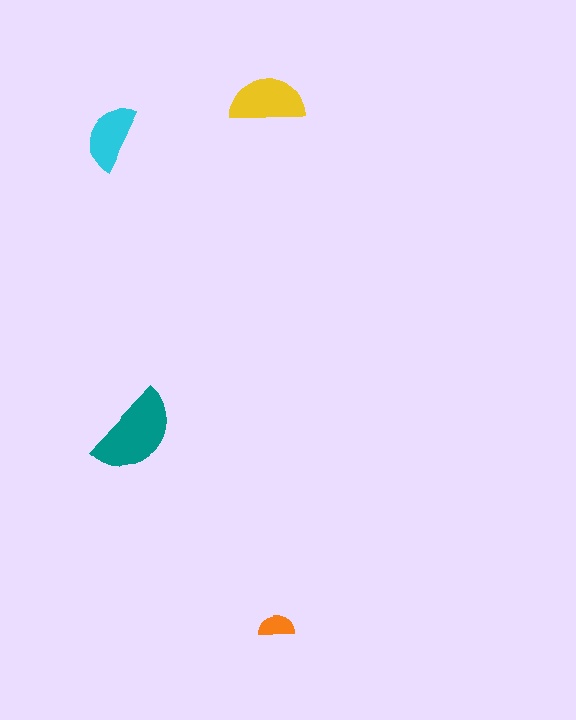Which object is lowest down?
The orange semicircle is bottommost.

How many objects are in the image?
There are 4 objects in the image.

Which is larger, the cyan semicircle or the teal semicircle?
The teal one.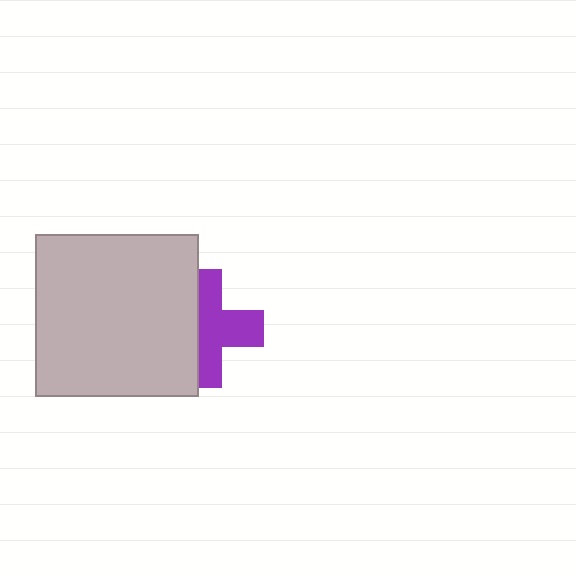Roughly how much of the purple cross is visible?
About half of it is visible (roughly 57%).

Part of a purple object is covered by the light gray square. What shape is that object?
It is a cross.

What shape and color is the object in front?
The object in front is a light gray square.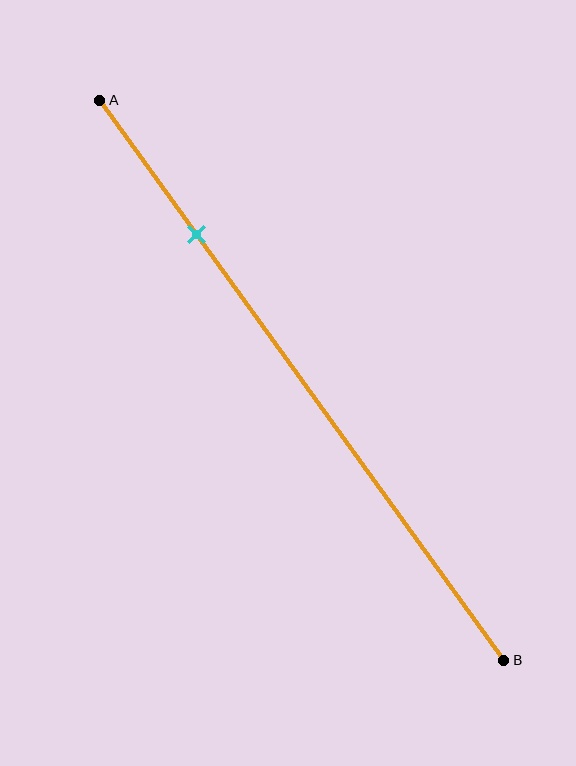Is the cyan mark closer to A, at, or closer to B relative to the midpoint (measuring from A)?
The cyan mark is closer to point A than the midpoint of segment AB.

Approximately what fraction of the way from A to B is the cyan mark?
The cyan mark is approximately 25% of the way from A to B.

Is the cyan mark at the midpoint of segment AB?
No, the mark is at about 25% from A, not at the 50% midpoint.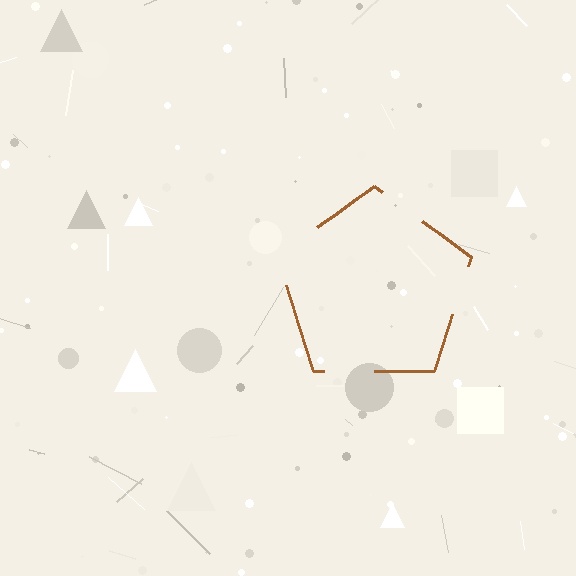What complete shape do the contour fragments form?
The contour fragments form a pentagon.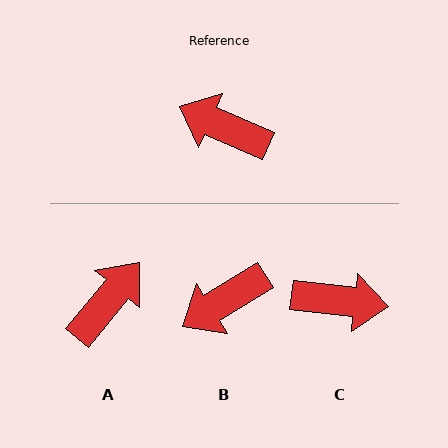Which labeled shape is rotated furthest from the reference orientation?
C, about 163 degrees away.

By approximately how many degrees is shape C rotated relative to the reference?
Approximately 163 degrees clockwise.